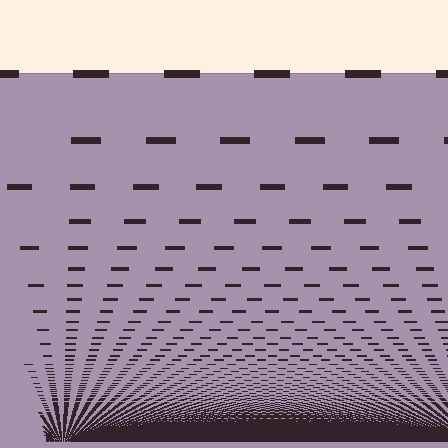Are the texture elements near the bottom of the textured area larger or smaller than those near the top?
Smaller. The gradient is inverted — elements near the bottom are smaller and denser.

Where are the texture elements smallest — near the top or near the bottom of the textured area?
Near the bottom.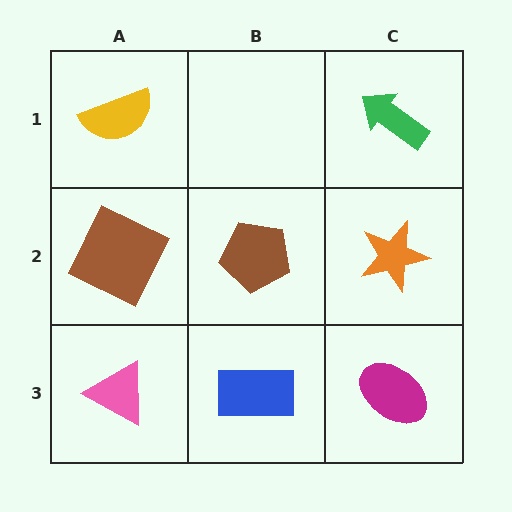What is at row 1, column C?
A green arrow.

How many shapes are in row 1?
2 shapes.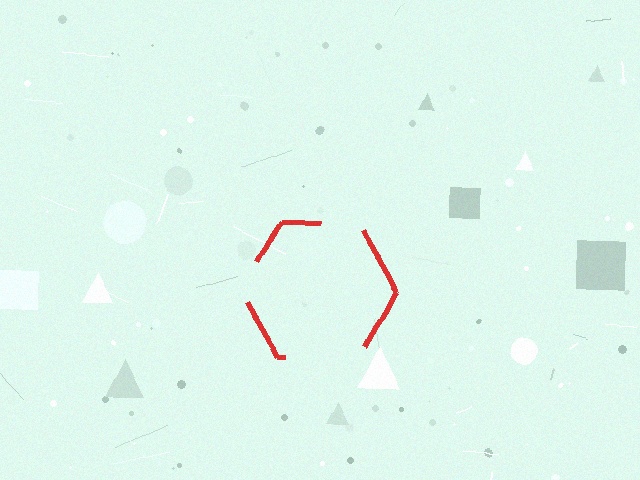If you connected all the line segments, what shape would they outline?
They would outline a hexagon.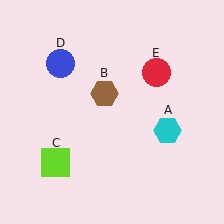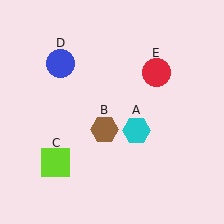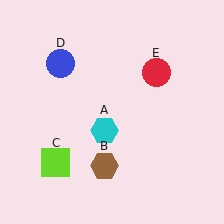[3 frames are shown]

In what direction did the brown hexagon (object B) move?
The brown hexagon (object B) moved down.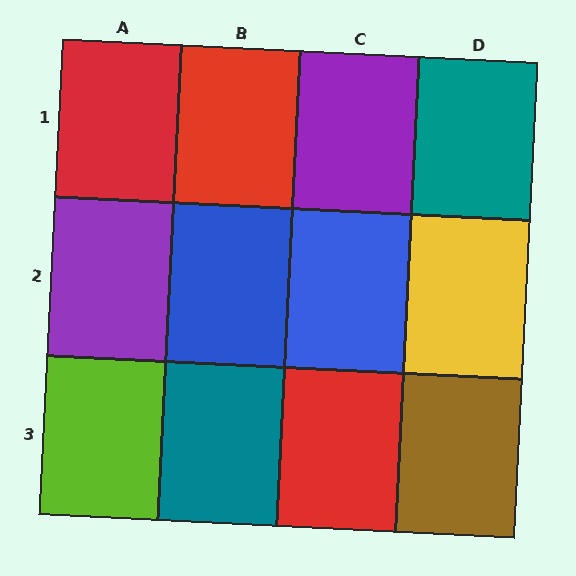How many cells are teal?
2 cells are teal.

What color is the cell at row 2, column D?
Yellow.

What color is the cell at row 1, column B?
Red.